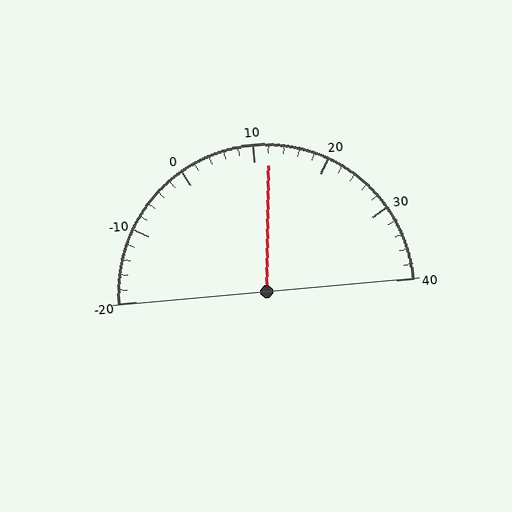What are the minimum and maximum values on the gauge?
The gauge ranges from -20 to 40.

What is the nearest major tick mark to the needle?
The nearest major tick mark is 10.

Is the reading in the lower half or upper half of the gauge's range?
The reading is in the upper half of the range (-20 to 40).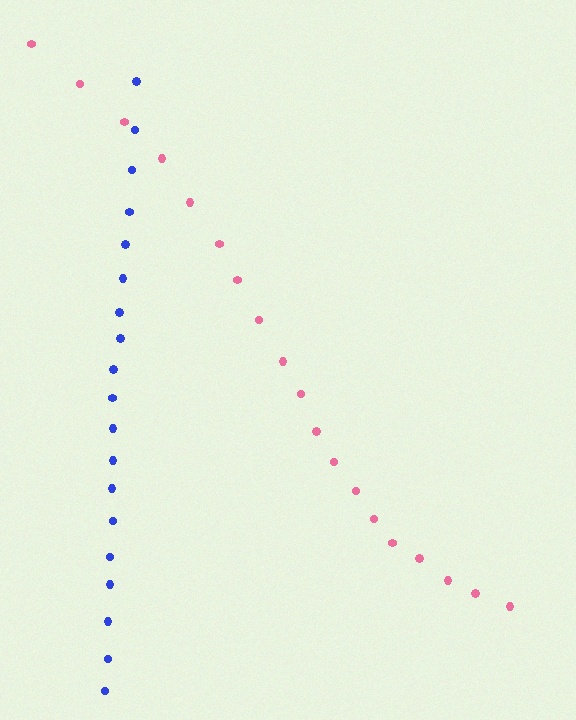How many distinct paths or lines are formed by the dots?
There are 2 distinct paths.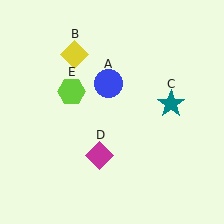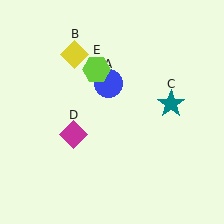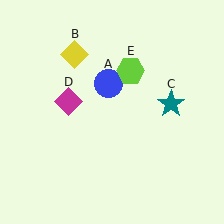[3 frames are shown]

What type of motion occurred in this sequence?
The magenta diamond (object D), lime hexagon (object E) rotated clockwise around the center of the scene.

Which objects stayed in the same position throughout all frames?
Blue circle (object A) and yellow diamond (object B) and teal star (object C) remained stationary.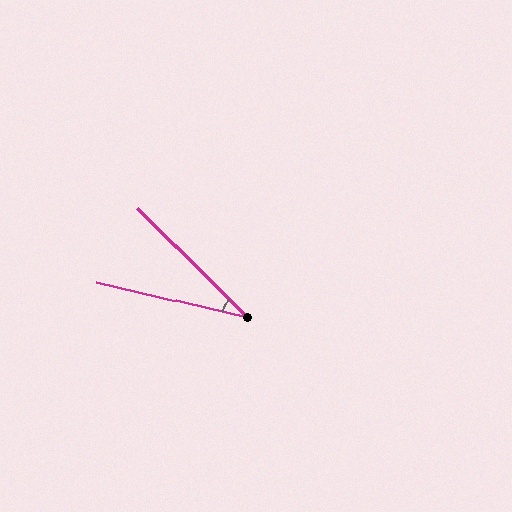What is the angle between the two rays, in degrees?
Approximately 32 degrees.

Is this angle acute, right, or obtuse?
It is acute.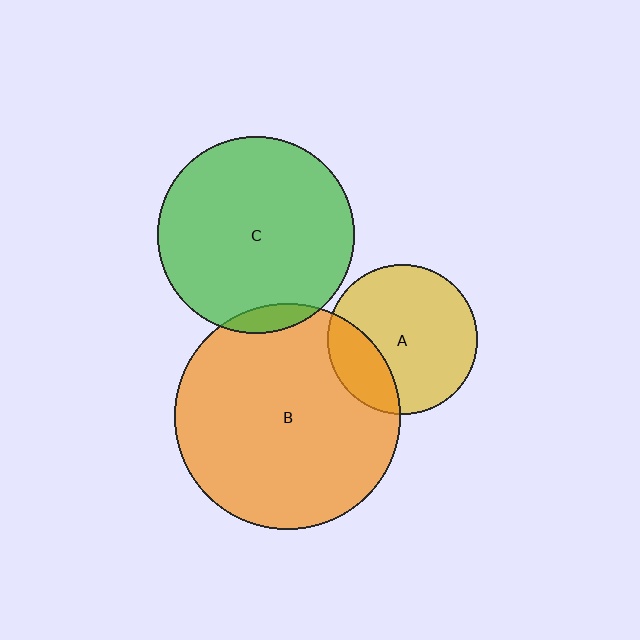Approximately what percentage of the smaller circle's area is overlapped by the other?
Approximately 25%.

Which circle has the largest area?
Circle B (orange).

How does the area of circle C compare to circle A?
Approximately 1.7 times.